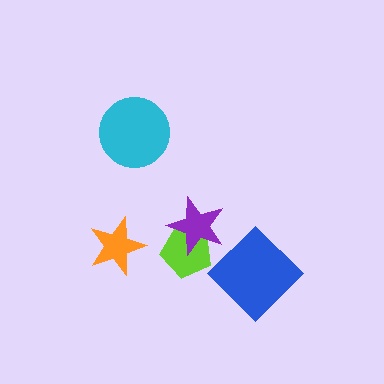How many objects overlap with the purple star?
1 object overlaps with the purple star.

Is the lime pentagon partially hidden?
Yes, it is partially covered by another shape.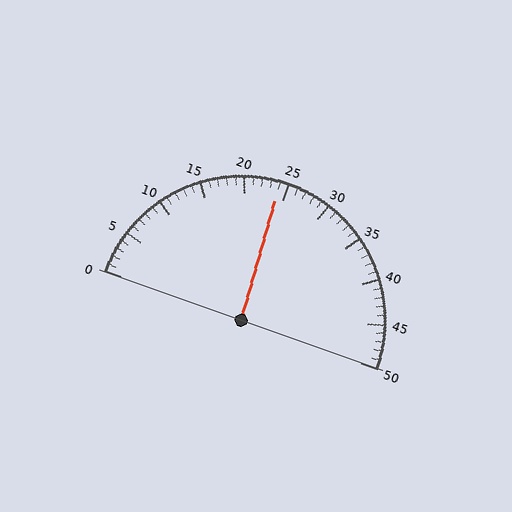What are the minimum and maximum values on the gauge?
The gauge ranges from 0 to 50.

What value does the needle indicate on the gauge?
The needle indicates approximately 24.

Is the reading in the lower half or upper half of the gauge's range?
The reading is in the lower half of the range (0 to 50).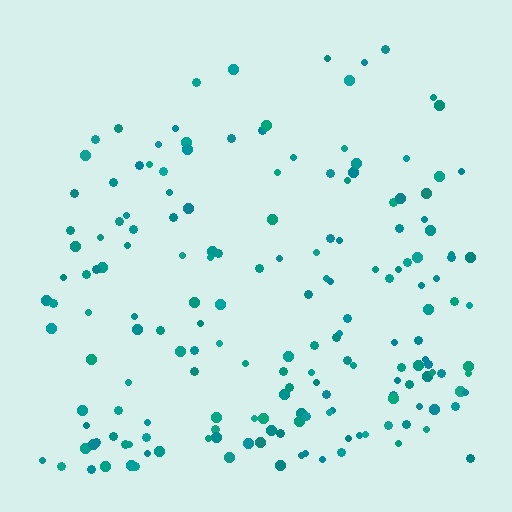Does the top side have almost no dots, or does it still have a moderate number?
Still a moderate number, just noticeably fewer than the bottom.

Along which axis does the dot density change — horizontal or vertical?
Vertical.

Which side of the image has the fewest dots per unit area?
The top.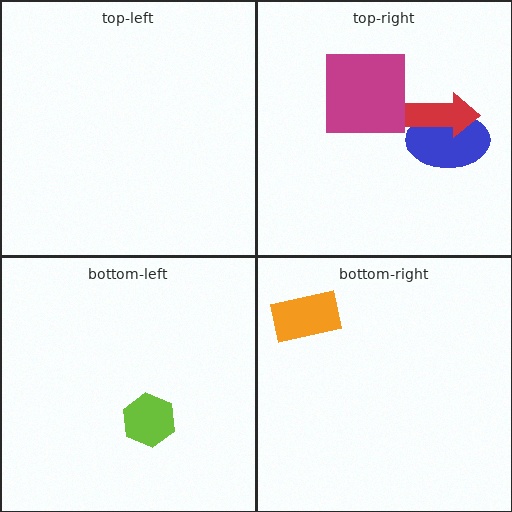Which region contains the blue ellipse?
The top-right region.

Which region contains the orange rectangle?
The bottom-right region.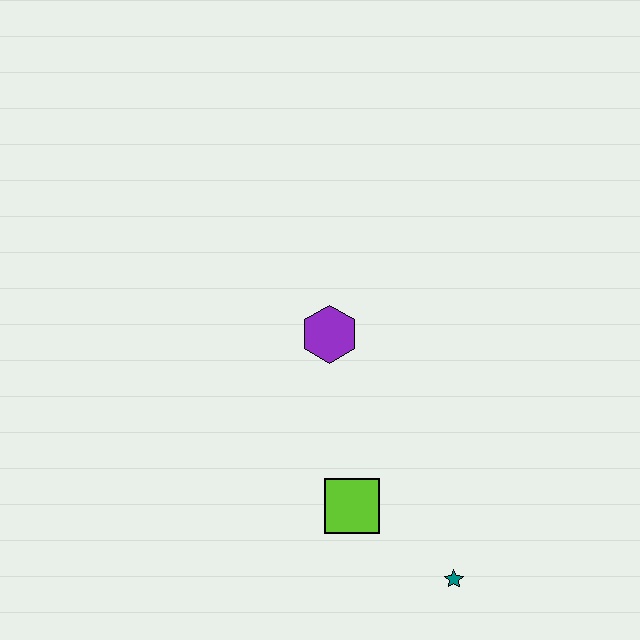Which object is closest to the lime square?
The teal star is closest to the lime square.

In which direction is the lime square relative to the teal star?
The lime square is to the left of the teal star.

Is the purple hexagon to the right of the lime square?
No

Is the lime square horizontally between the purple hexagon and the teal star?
Yes